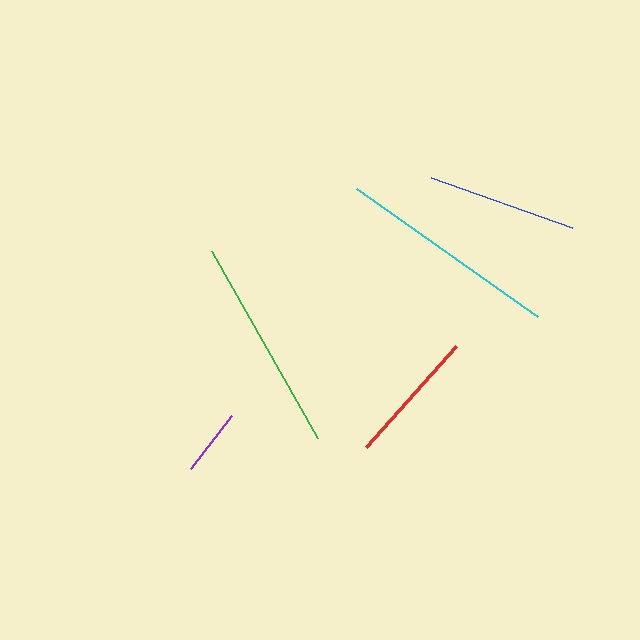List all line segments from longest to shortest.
From longest to shortest: cyan, green, blue, red, purple.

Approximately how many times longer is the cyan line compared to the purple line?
The cyan line is approximately 3.3 times the length of the purple line.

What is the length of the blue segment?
The blue segment is approximately 149 pixels long.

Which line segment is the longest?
The cyan line is the longest at approximately 222 pixels.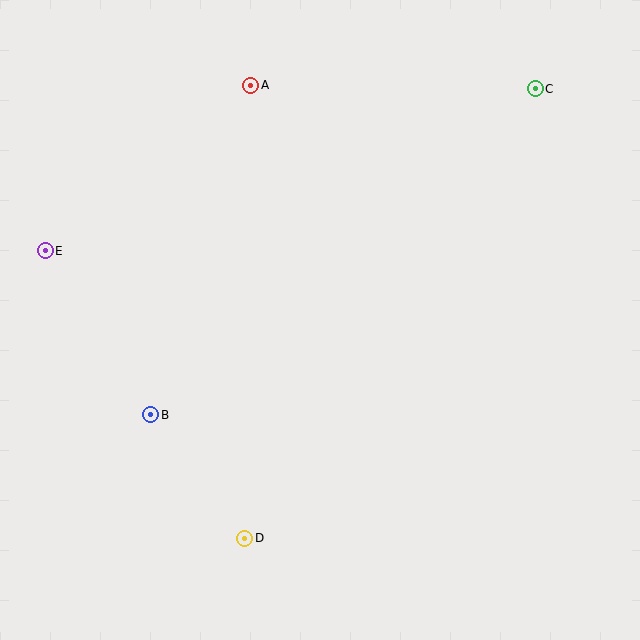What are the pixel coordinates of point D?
Point D is at (245, 538).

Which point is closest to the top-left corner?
Point E is closest to the top-left corner.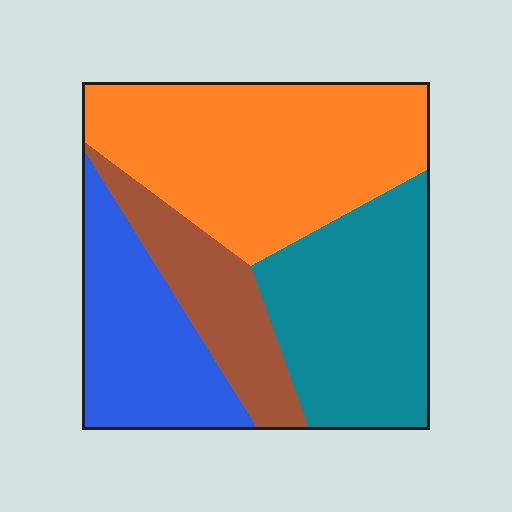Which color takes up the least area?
Brown, at roughly 15%.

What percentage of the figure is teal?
Teal covers 28% of the figure.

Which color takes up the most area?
Orange, at roughly 35%.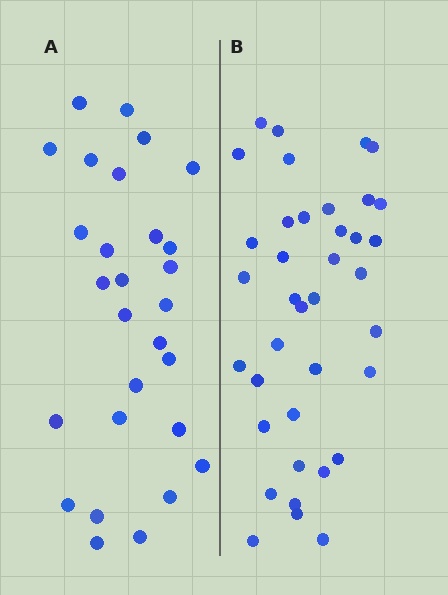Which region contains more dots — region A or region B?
Region B (the right region) has more dots.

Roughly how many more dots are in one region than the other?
Region B has roughly 10 or so more dots than region A.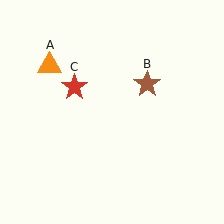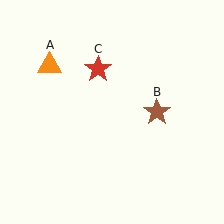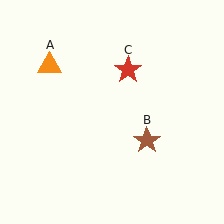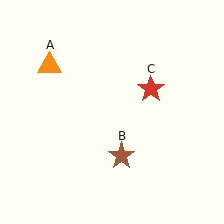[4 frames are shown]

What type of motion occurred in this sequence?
The brown star (object B), red star (object C) rotated clockwise around the center of the scene.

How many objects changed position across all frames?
2 objects changed position: brown star (object B), red star (object C).